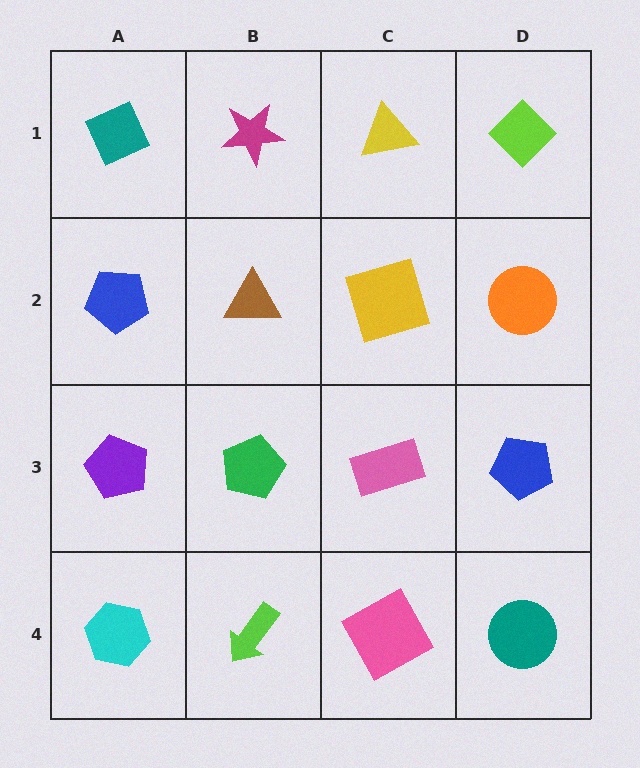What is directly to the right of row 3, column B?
A pink rectangle.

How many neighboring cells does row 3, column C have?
4.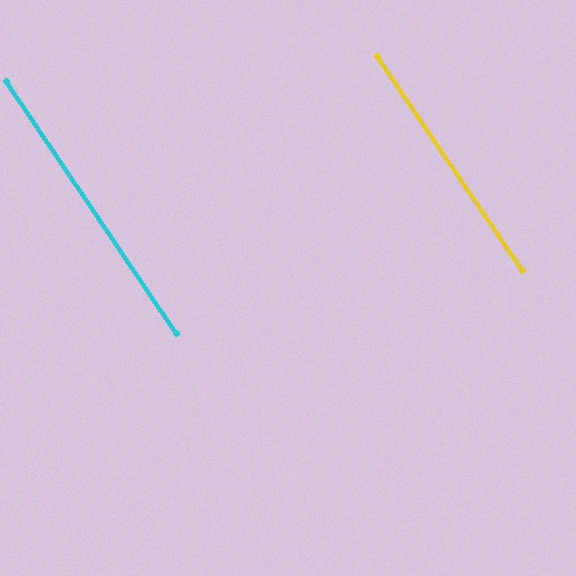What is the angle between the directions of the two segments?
Approximately 0 degrees.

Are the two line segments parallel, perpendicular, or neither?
Parallel — their directions differ by only 0.0°.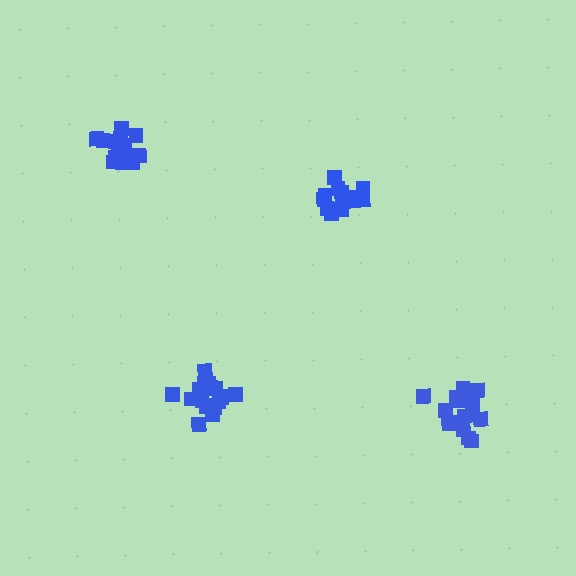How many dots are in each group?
Group 1: 17 dots, Group 2: 13 dots, Group 3: 19 dots, Group 4: 18 dots (67 total).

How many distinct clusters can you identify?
There are 4 distinct clusters.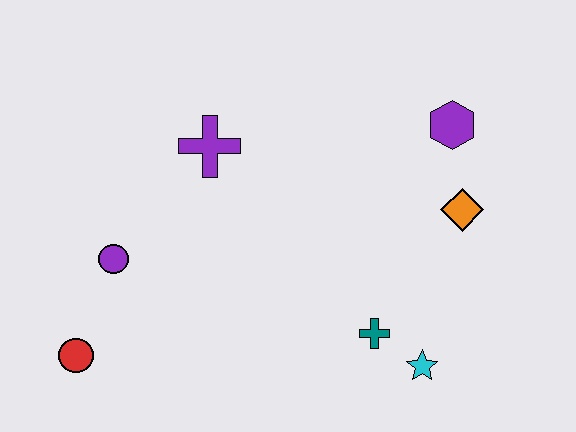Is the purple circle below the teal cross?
No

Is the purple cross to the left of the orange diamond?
Yes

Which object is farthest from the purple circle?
The purple hexagon is farthest from the purple circle.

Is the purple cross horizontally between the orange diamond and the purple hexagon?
No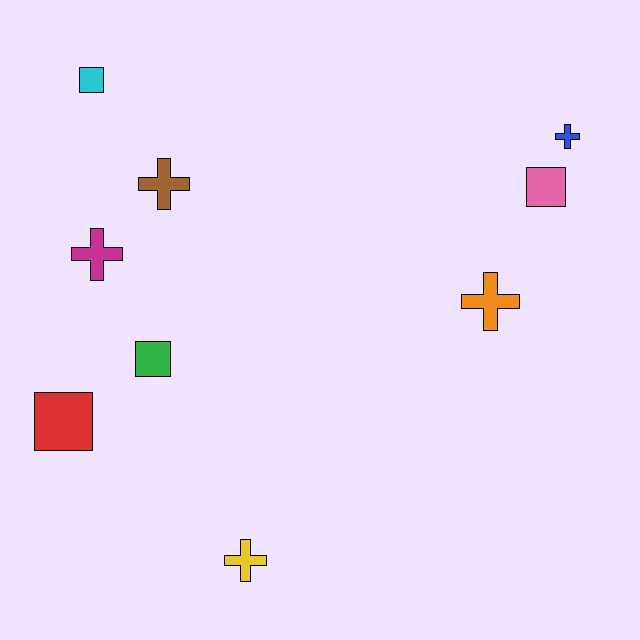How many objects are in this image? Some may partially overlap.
There are 9 objects.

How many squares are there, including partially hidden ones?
There are 4 squares.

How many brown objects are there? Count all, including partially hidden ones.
There is 1 brown object.